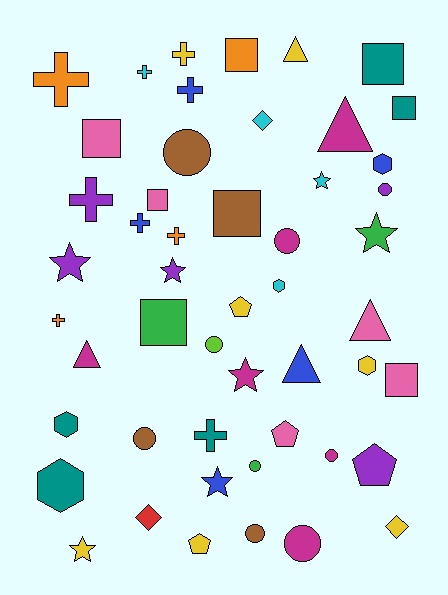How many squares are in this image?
There are 8 squares.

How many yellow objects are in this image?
There are 7 yellow objects.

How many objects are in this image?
There are 50 objects.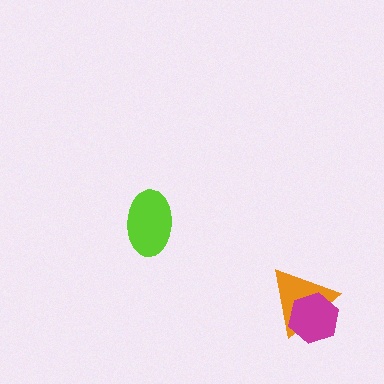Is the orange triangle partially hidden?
Yes, it is partially covered by another shape.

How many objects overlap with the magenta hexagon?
1 object overlaps with the magenta hexagon.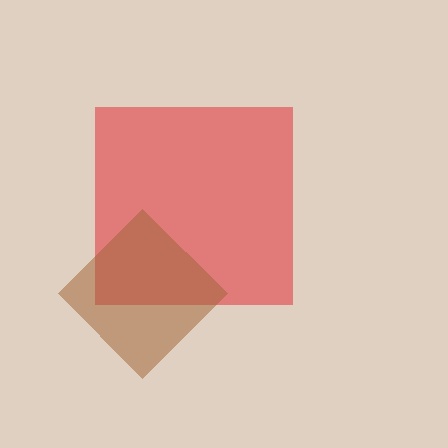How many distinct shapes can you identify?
There are 2 distinct shapes: a red square, a brown diamond.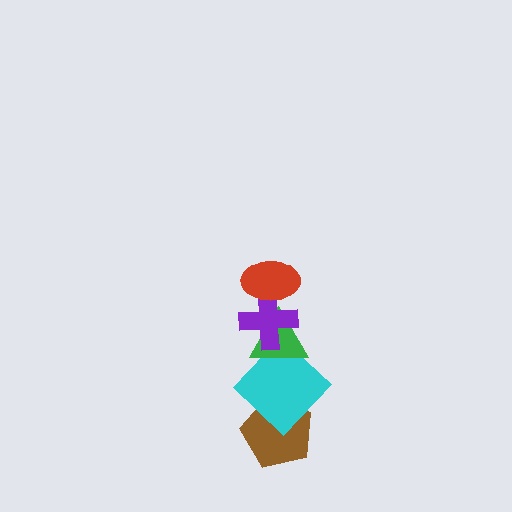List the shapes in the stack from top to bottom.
From top to bottom: the red ellipse, the purple cross, the green triangle, the cyan diamond, the brown pentagon.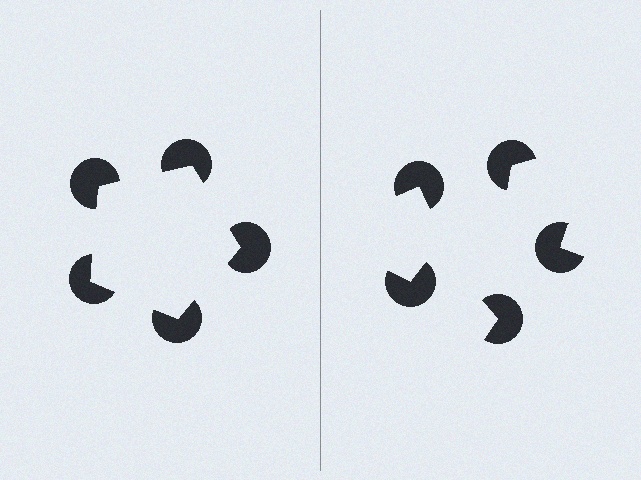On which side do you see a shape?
An illusory pentagon appears on the left side. On the right side the wedge cuts are rotated, so no coherent shape forms.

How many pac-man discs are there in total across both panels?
10 — 5 on each side.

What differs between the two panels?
The pac-man discs are positioned identically on both sides; only the wedge orientations differ. On the left they align to a pentagon; on the right they are misaligned.